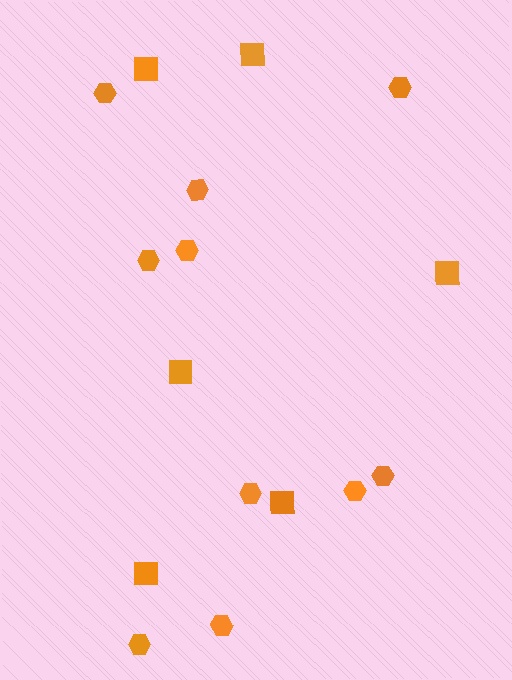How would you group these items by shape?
There are 2 groups: one group of hexagons (10) and one group of squares (6).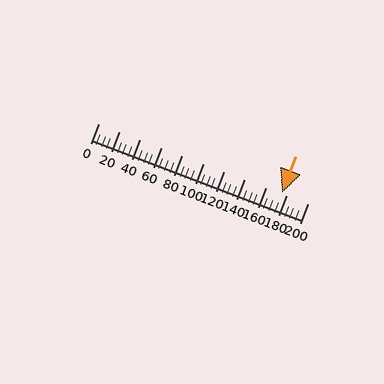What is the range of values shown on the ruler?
The ruler shows values from 0 to 200.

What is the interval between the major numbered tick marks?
The major tick marks are spaced 20 units apart.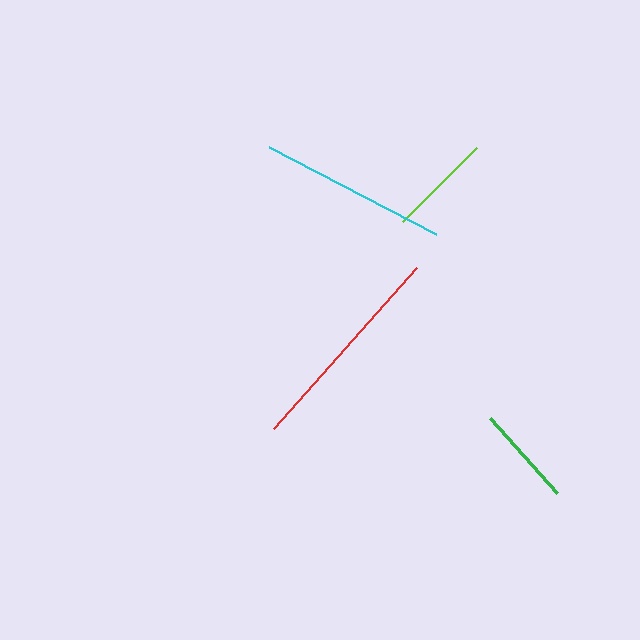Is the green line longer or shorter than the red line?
The red line is longer than the green line.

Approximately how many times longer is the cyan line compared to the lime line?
The cyan line is approximately 1.8 times the length of the lime line.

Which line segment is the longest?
The red line is the longest at approximately 216 pixels.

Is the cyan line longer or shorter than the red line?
The red line is longer than the cyan line.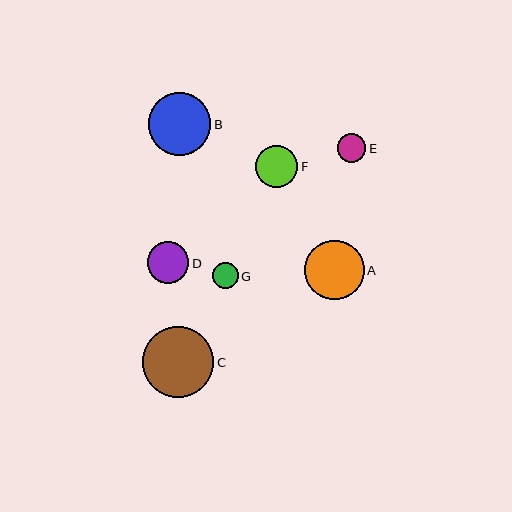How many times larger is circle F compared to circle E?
Circle F is approximately 1.5 times the size of circle E.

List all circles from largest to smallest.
From largest to smallest: C, B, A, F, D, E, G.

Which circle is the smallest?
Circle G is the smallest with a size of approximately 26 pixels.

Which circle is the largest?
Circle C is the largest with a size of approximately 71 pixels.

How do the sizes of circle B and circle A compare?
Circle B and circle A are approximately the same size.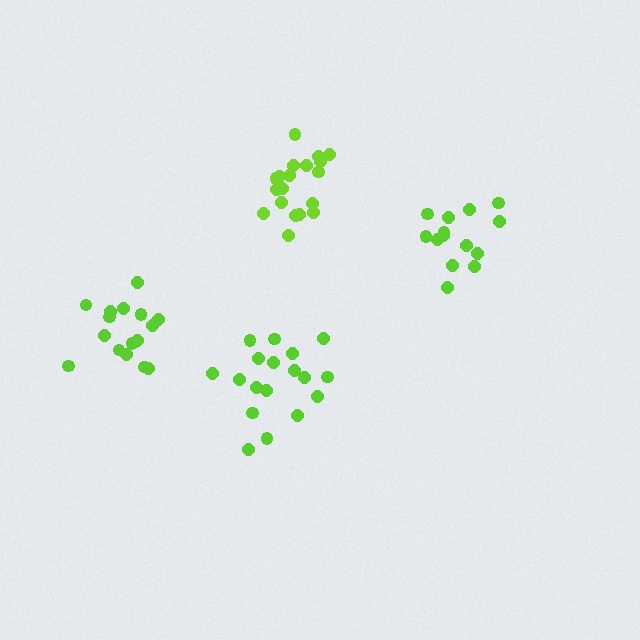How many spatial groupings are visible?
There are 4 spatial groupings.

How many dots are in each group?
Group 1: 19 dots, Group 2: 17 dots, Group 3: 14 dots, Group 4: 18 dots (68 total).